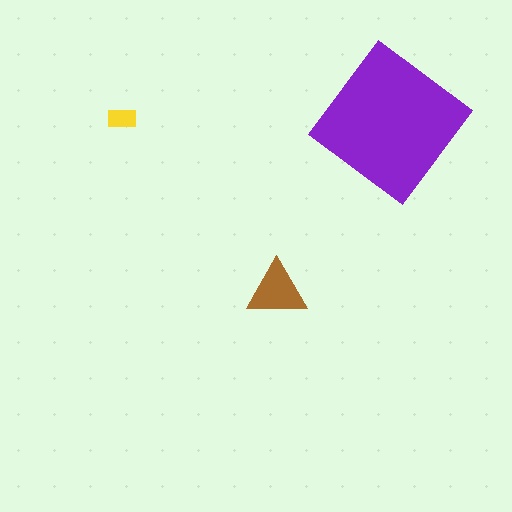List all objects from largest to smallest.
The purple diamond, the brown triangle, the yellow rectangle.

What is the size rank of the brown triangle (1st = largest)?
2nd.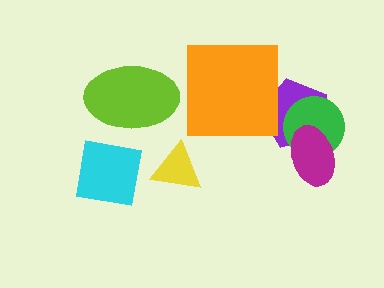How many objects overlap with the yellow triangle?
0 objects overlap with the yellow triangle.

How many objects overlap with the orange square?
1 object overlaps with the orange square.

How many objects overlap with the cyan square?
0 objects overlap with the cyan square.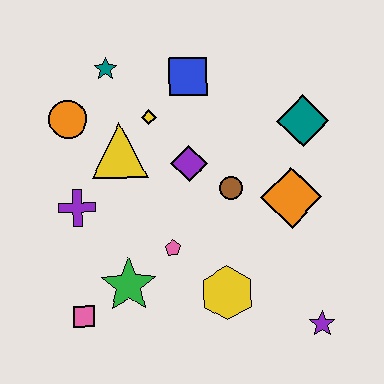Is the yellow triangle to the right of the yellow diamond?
No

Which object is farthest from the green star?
The teal diamond is farthest from the green star.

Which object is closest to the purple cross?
The yellow triangle is closest to the purple cross.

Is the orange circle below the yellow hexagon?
No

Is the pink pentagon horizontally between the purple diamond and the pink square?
Yes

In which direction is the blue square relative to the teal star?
The blue square is to the right of the teal star.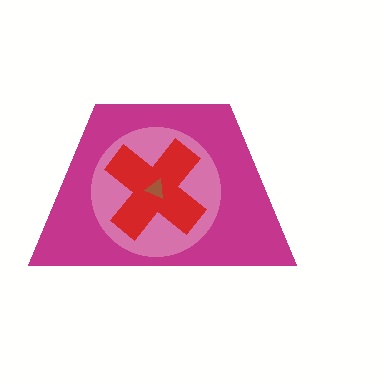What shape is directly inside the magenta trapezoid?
The pink circle.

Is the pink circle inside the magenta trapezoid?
Yes.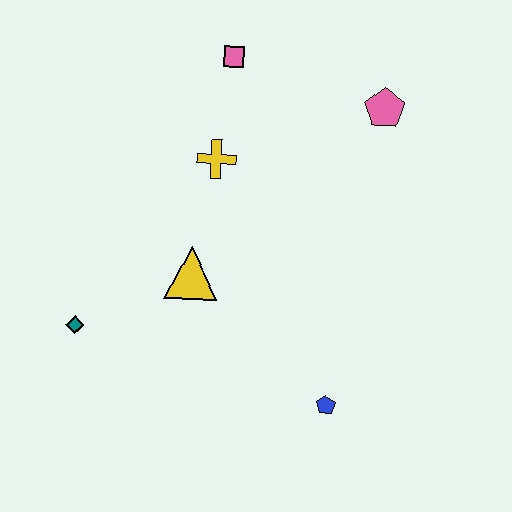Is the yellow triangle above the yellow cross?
No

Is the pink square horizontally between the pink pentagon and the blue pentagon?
No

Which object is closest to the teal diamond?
The yellow triangle is closest to the teal diamond.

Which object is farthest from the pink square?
The blue pentagon is farthest from the pink square.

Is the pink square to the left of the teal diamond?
No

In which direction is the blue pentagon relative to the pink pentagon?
The blue pentagon is below the pink pentagon.